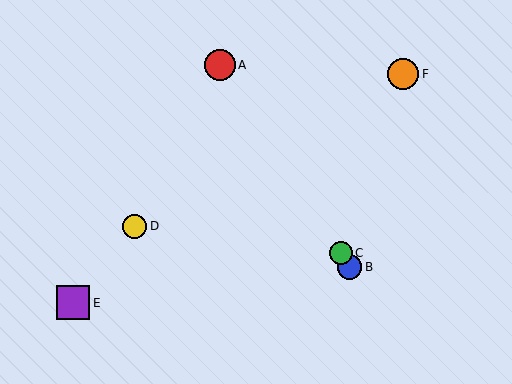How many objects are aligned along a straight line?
3 objects (A, B, C) are aligned along a straight line.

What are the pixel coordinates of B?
Object B is at (350, 267).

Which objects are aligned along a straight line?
Objects A, B, C are aligned along a straight line.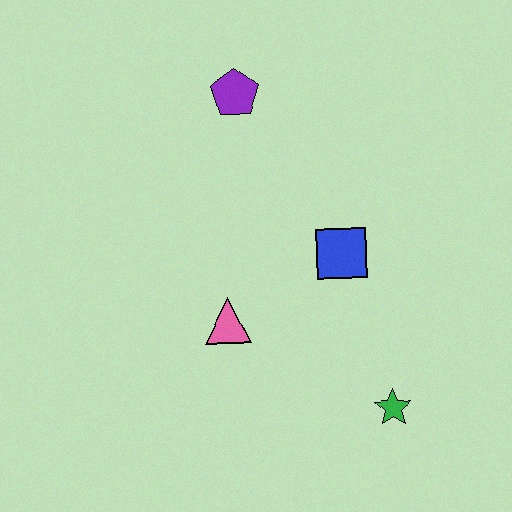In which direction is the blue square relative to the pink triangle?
The blue square is to the right of the pink triangle.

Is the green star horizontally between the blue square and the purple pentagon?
No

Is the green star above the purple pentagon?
No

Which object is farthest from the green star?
The purple pentagon is farthest from the green star.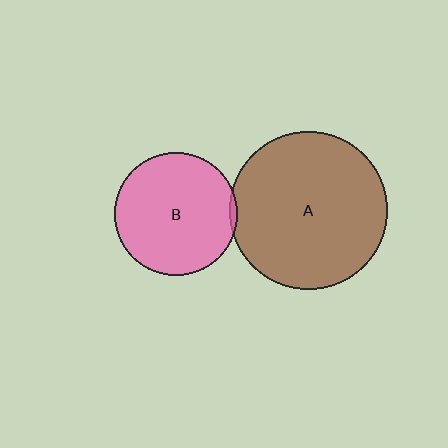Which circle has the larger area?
Circle A (brown).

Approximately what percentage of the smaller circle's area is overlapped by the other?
Approximately 5%.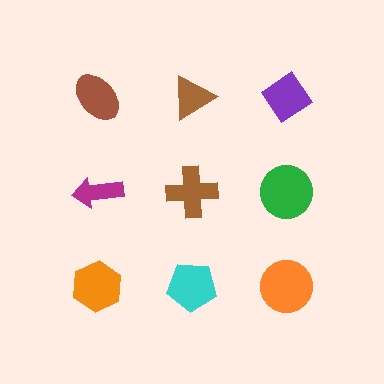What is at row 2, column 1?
A magenta arrow.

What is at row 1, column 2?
A brown triangle.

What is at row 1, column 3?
A purple diamond.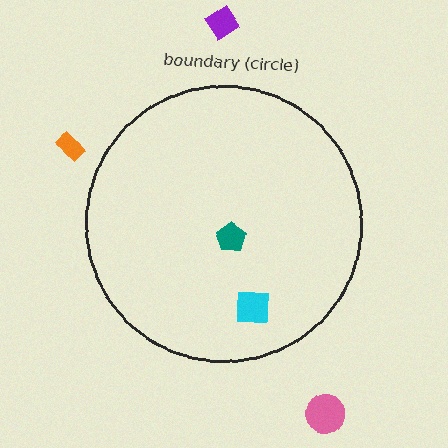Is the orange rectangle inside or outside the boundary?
Outside.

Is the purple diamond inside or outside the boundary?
Outside.